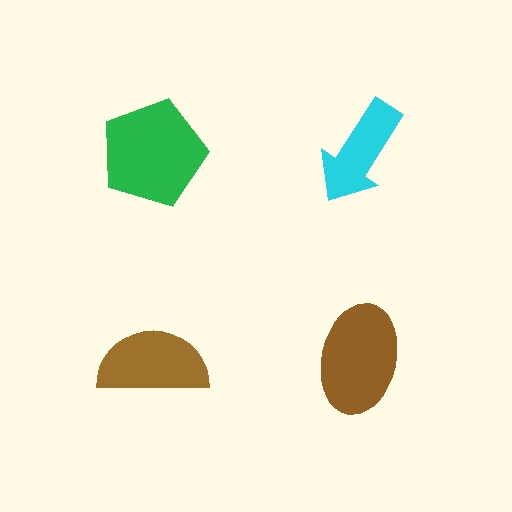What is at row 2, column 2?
A brown ellipse.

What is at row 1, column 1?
A green pentagon.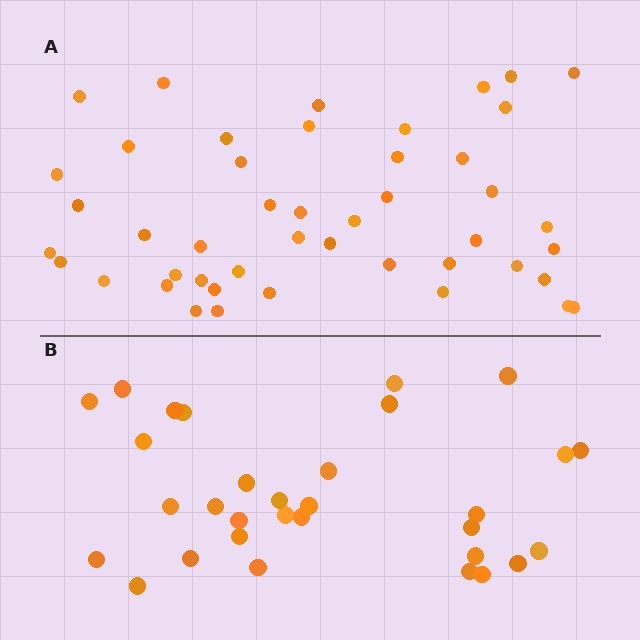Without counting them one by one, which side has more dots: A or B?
Region A (the top region) has more dots.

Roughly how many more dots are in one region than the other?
Region A has approximately 15 more dots than region B.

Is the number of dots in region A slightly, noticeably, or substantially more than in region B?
Region A has substantially more. The ratio is roughly 1.5 to 1.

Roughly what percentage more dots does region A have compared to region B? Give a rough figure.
About 50% more.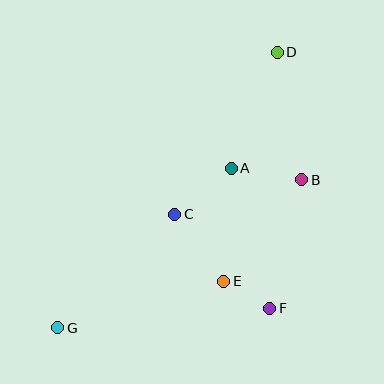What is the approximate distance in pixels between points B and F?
The distance between B and F is approximately 132 pixels.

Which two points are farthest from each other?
Points D and G are farthest from each other.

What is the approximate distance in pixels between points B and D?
The distance between B and D is approximately 130 pixels.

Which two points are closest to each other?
Points E and F are closest to each other.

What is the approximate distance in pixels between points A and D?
The distance between A and D is approximately 125 pixels.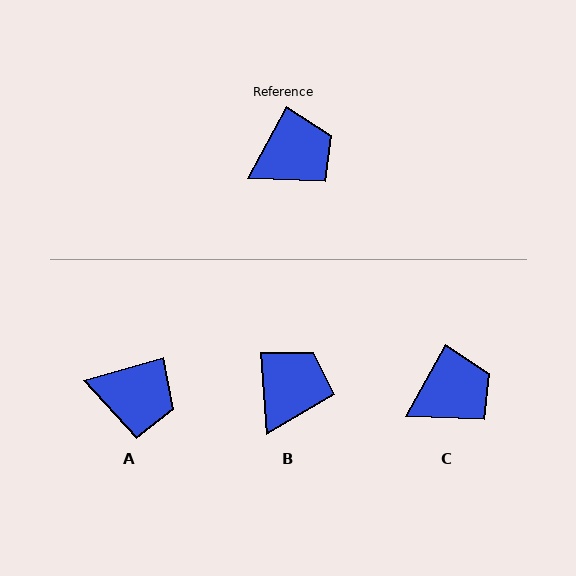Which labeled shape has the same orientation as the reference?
C.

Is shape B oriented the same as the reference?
No, it is off by about 33 degrees.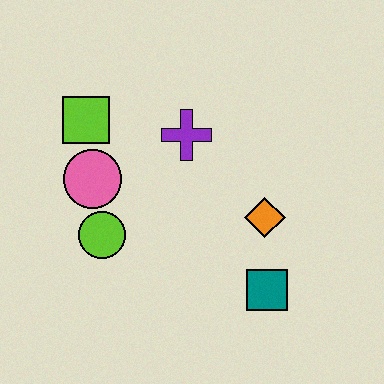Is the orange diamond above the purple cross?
No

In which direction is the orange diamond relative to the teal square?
The orange diamond is above the teal square.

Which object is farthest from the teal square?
The lime square is farthest from the teal square.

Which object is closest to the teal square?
The orange diamond is closest to the teal square.